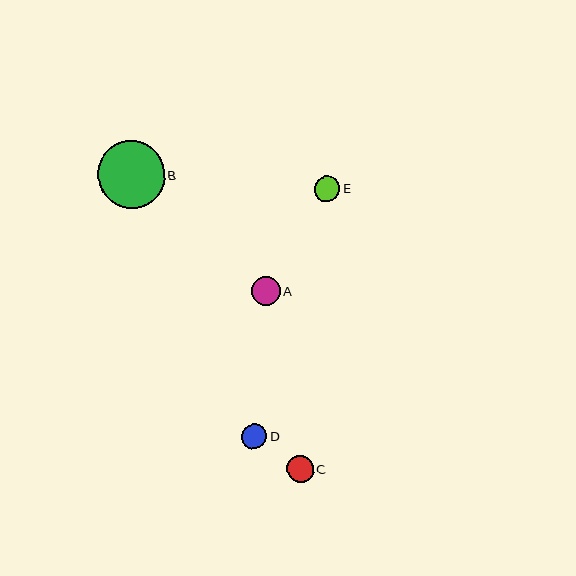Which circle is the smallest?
Circle D is the smallest with a size of approximately 25 pixels.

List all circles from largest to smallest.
From largest to smallest: B, A, C, E, D.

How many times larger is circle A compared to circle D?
Circle A is approximately 1.1 times the size of circle D.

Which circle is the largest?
Circle B is the largest with a size of approximately 67 pixels.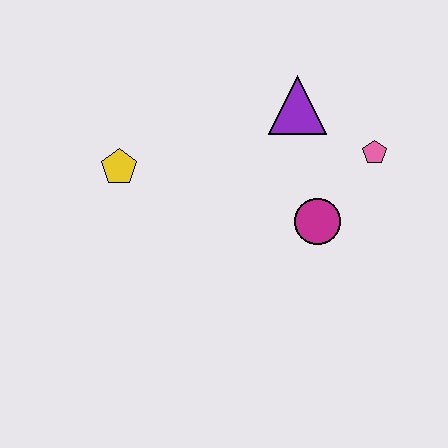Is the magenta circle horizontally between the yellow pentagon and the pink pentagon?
Yes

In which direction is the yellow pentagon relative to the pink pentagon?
The yellow pentagon is to the left of the pink pentagon.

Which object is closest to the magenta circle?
The pink pentagon is closest to the magenta circle.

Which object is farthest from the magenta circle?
The yellow pentagon is farthest from the magenta circle.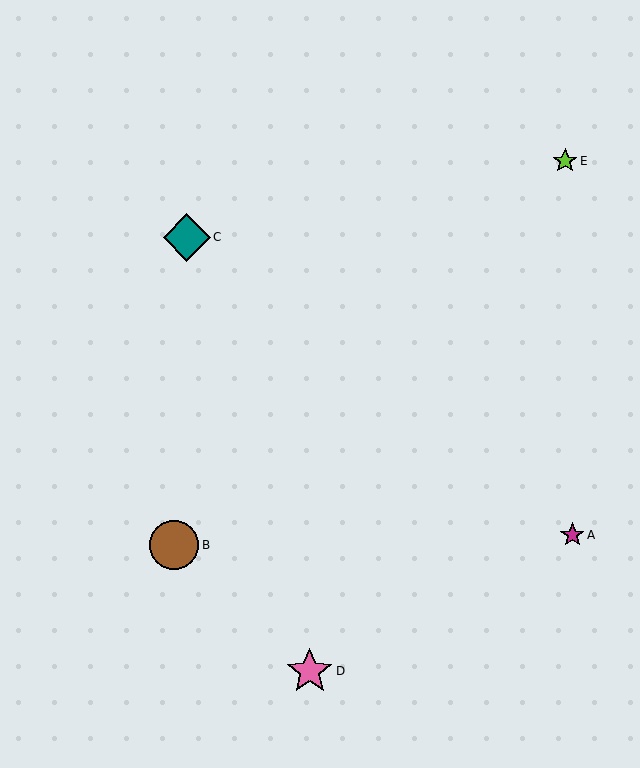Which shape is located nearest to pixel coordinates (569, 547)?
The magenta star (labeled A) at (572, 535) is nearest to that location.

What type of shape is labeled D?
Shape D is a pink star.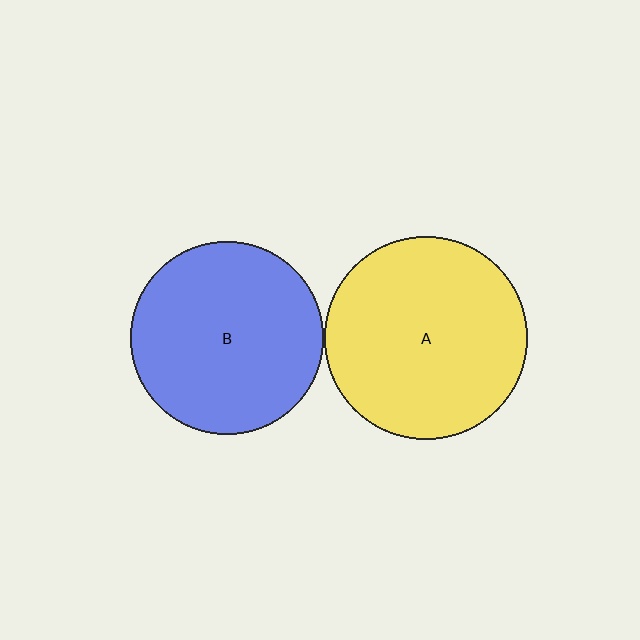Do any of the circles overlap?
No, none of the circles overlap.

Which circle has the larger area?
Circle A (yellow).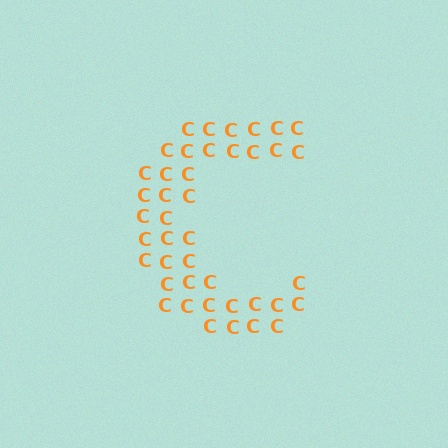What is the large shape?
The large shape is the letter C.